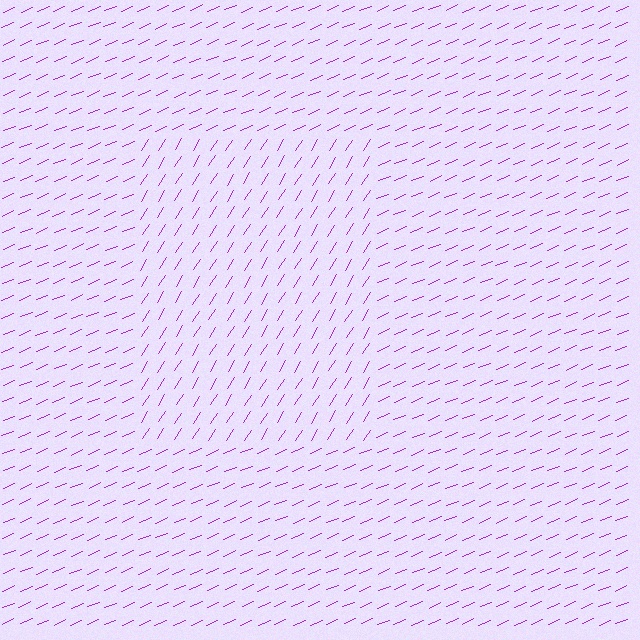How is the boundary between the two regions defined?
The boundary is defined purely by a change in line orientation (approximately 35 degrees difference). All lines are the same color and thickness.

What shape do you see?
I see a rectangle.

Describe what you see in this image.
The image is filled with small purple line segments. A rectangle region in the image has lines oriented differently from the surrounding lines, creating a visible texture boundary.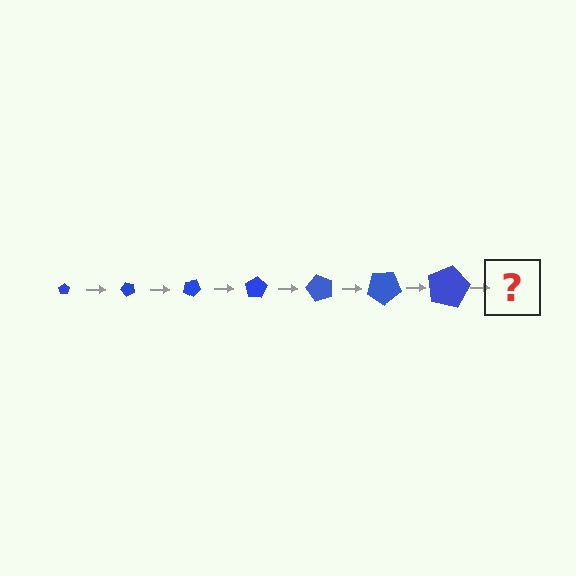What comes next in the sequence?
The next element should be a pentagon, larger than the previous one and rotated 350 degrees from the start.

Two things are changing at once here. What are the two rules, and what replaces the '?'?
The two rules are that the pentagon grows larger each step and it rotates 50 degrees each step. The '?' should be a pentagon, larger than the previous one and rotated 350 degrees from the start.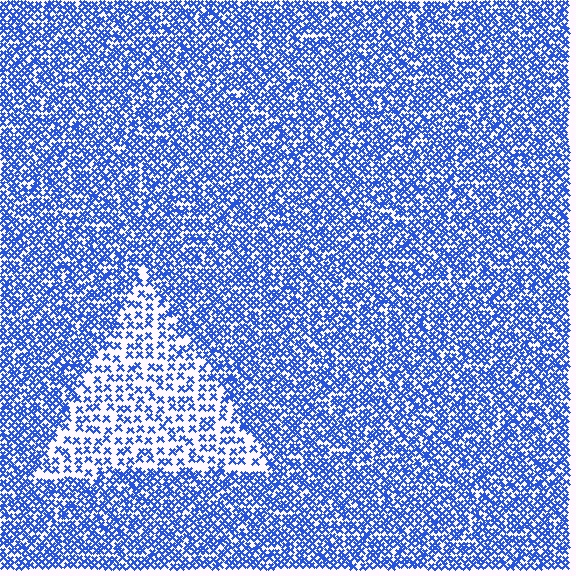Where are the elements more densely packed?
The elements are more densely packed outside the triangle boundary.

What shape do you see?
I see a triangle.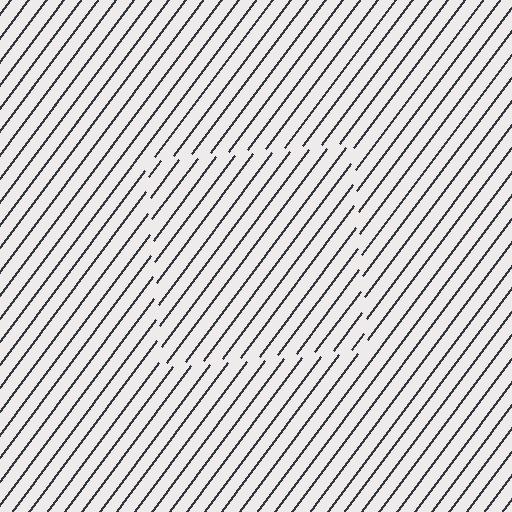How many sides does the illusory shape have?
4 sides — the line-ends trace a square.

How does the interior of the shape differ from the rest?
The interior of the shape contains the same grating, shifted by half a period — the contour is defined by the phase discontinuity where line-ends from the inner and outer gratings abut.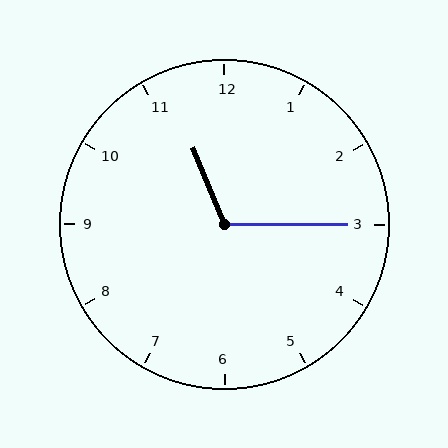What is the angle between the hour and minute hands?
Approximately 112 degrees.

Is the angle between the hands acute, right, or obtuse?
It is obtuse.